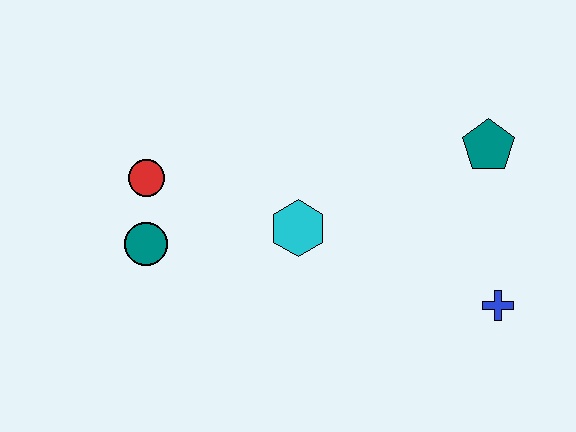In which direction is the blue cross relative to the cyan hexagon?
The blue cross is to the right of the cyan hexagon.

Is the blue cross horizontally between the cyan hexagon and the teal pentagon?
No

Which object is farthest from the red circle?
The blue cross is farthest from the red circle.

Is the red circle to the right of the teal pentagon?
No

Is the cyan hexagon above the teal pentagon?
No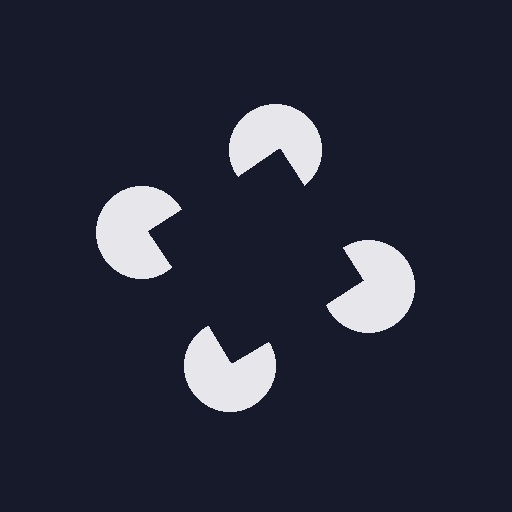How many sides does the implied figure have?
4 sides.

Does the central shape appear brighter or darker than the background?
It typically appears slightly darker than the background, even though no actual brightness change is drawn.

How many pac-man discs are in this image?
There are 4 — one at each vertex of the illusory square.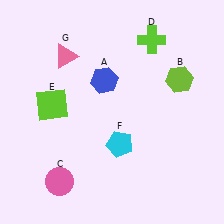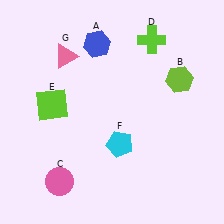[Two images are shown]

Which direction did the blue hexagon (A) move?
The blue hexagon (A) moved up.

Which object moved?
The blue hexagon (A) moved up.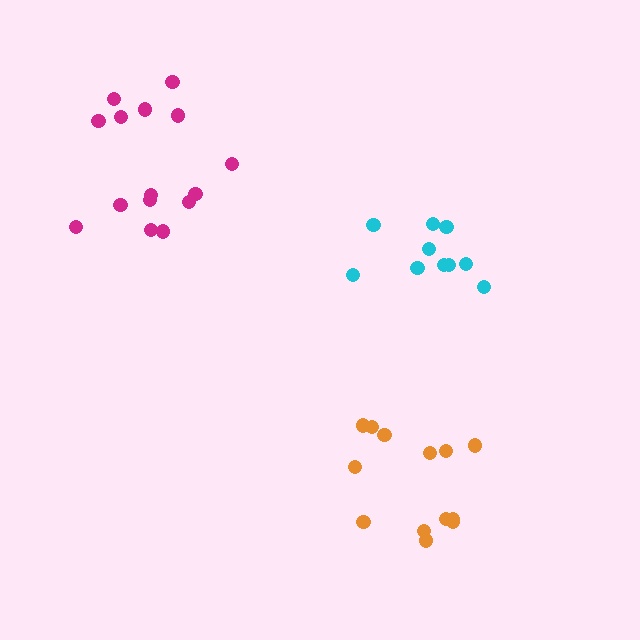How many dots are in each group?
Group 1: 13 dots, Group 2: 15 dots, Group 3: 10 dots (38 total).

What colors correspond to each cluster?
The clusters are colored: orange, magenta, cyan.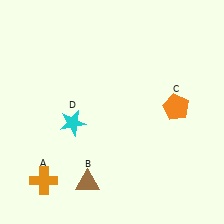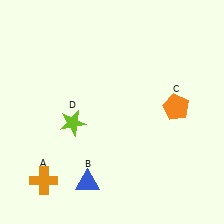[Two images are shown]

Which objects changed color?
B changed from brown to blue. D changed from cyan to lime.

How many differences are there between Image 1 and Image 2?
There are 2 differences between the two images.